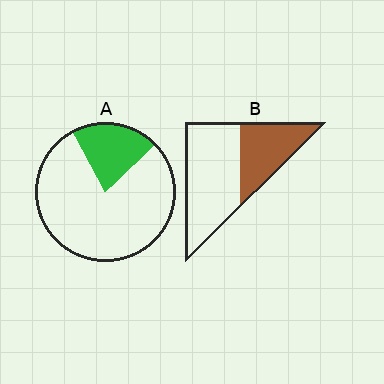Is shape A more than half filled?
No.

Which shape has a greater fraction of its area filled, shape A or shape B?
Shape B.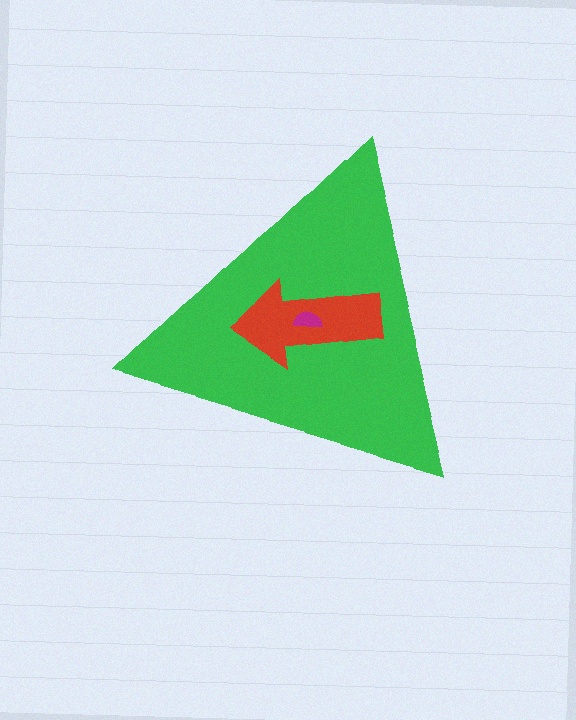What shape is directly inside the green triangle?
The red arrow.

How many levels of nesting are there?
3.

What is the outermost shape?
The green triangle.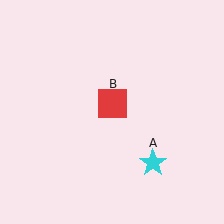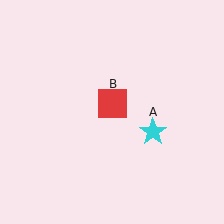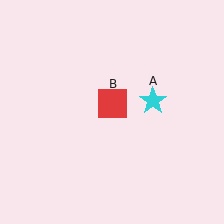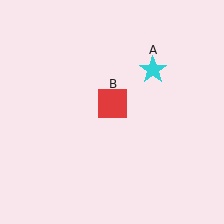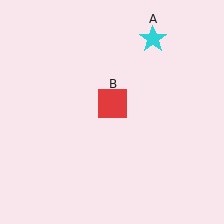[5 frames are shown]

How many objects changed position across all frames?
1 object changed position: cyan star (object A).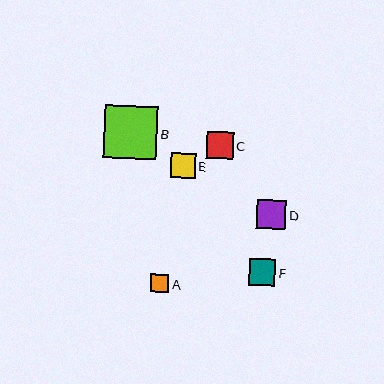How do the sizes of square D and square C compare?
Square D and square C are approximately the same size.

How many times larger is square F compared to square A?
Square F is approximately 1.5 times the size of square A.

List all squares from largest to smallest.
From largest to smallest: B, D, F, C, E, A.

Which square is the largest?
Square B is the largest with a size of approximately 53 pixels.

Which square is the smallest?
Square A is the smallest with a size of approximately 18 pixels.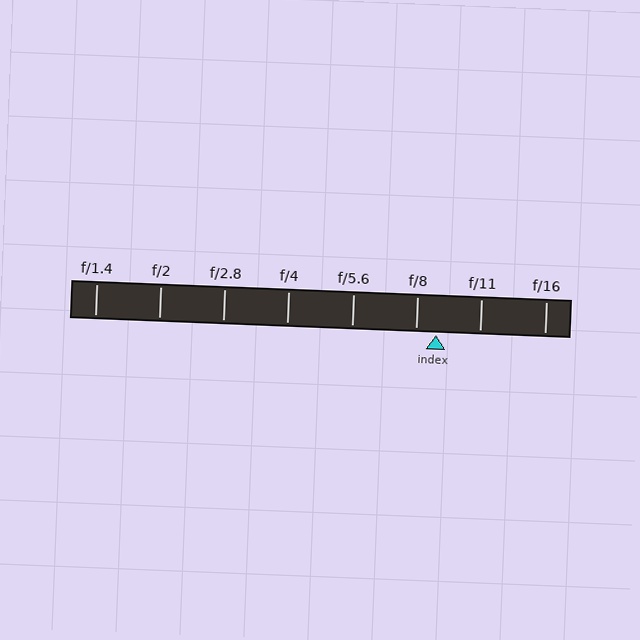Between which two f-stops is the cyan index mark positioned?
The index mark is between f/8 and f/11.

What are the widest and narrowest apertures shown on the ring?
The widest aperture shown is f/1.4 and the narrowest is f/16.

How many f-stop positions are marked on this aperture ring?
There are 8 f-stop positions marked.